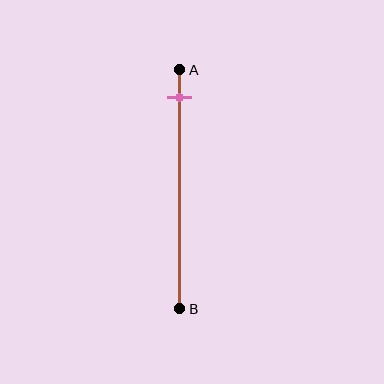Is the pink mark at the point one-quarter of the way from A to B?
No, the mark is at about 10% from A, not at the 25% one-quarter point.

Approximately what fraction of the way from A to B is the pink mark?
The pink mark is approximately 10% of the way from A to B.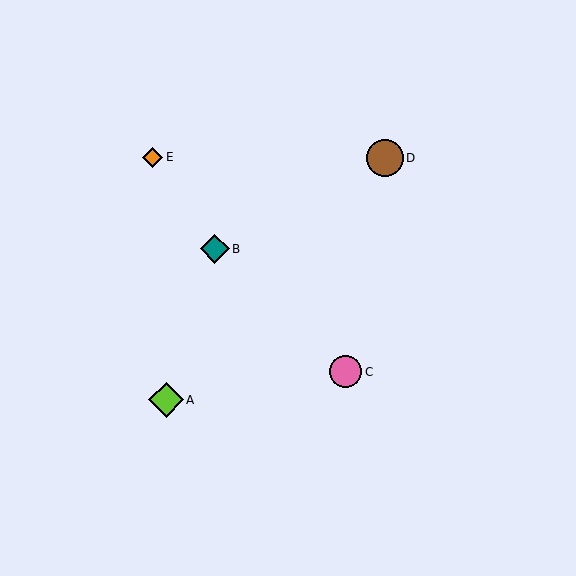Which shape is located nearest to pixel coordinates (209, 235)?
The teal diamond (labeled B) at (215, 249) is nearest to that location.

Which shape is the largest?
The brown circle (labeled D) is the largest.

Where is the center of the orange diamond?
The center of the orange diamond is at (153, 157).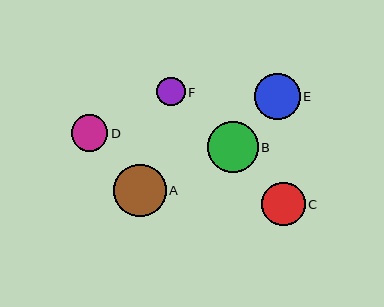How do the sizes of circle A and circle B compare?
Circle A and circle B are approximately the same size.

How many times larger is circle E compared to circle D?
Circle E is approximately 1.2 times the size of circle D.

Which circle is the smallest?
Circle F is the smallest with a size of approximately 29 pixels.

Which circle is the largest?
Circle A is the largest with a size of approximately 53 pixels.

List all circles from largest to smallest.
From largest to smallest: A, B, E, C, D, F.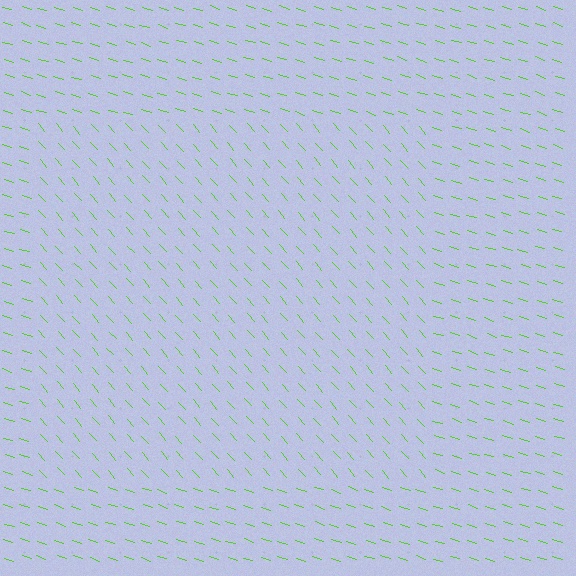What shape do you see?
I see a rectangle.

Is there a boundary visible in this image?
Yes, there is a texture boundary formed by a change in line orientation.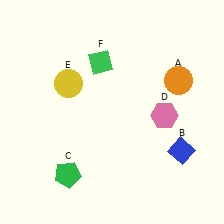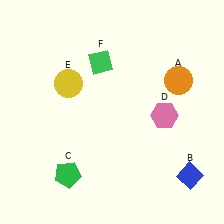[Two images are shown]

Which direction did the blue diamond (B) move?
The blue diamond (B) moved down.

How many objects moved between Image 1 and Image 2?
1 object moved between the two images.